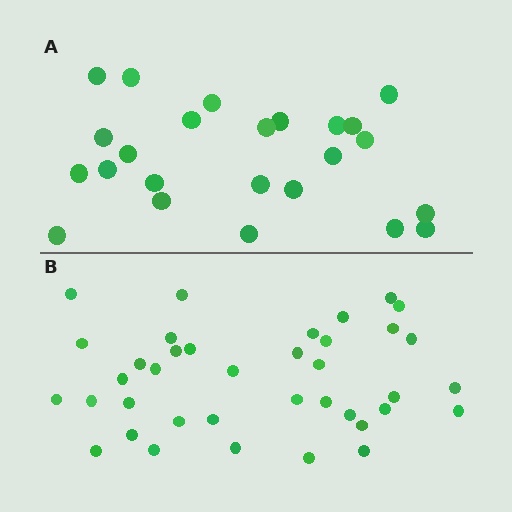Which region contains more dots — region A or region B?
Region B (the bottom region) has more dots.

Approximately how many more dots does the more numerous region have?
Region B has approximately 15 more dots than region A.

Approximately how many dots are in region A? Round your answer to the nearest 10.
About 20 dots. (The exact count is 24, which rounds to 20.)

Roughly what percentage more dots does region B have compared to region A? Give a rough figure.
About 60% more.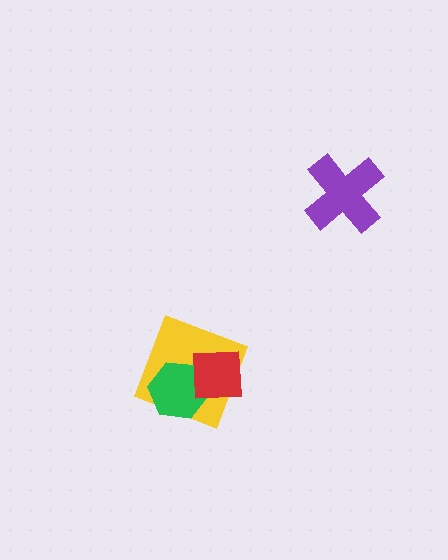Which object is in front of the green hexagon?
The red square is in front of the green hexagon.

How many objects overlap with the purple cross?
0 objects overlap with the purple cross.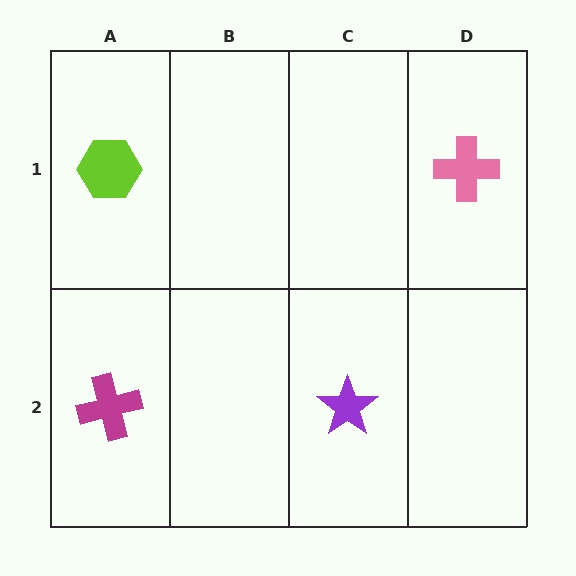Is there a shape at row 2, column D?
No, that cell is empty.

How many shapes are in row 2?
2 shapes.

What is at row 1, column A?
A lime hexagon.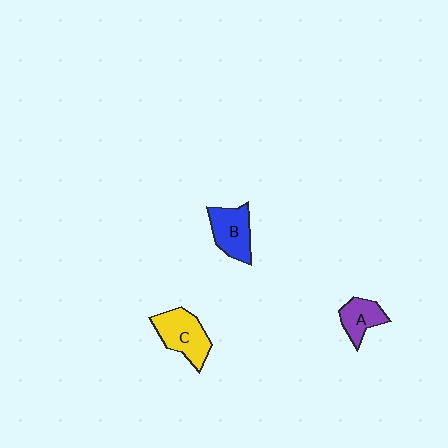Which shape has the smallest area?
Shape A (purple).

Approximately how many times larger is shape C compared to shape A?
Approximately 1.5 times.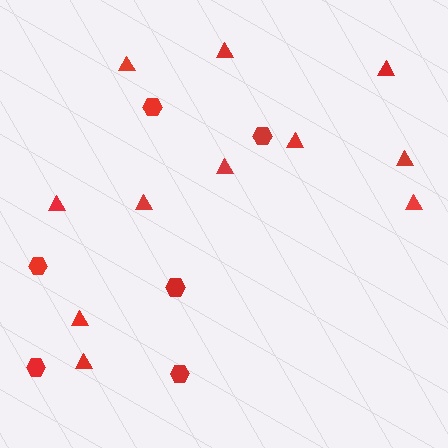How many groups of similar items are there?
There are 2 groups: one group of triangles (11) and one group of hexagons (6).